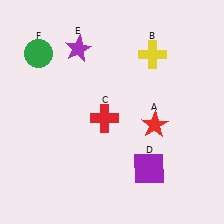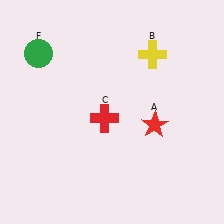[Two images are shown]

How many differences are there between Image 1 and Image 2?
There are 2 differences between the two images.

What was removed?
The purple star (E), the purple square (D) were removed in Image 2.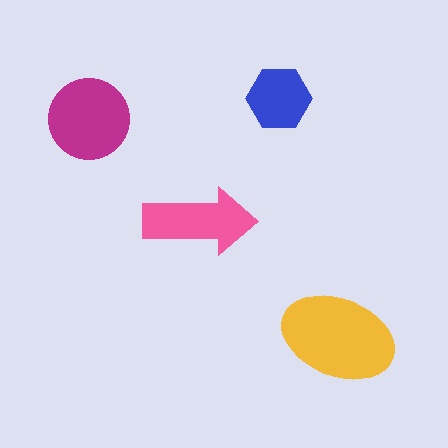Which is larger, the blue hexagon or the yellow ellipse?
The yellow ellipse.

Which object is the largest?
The yellow ellipse.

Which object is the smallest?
The blue hexagon.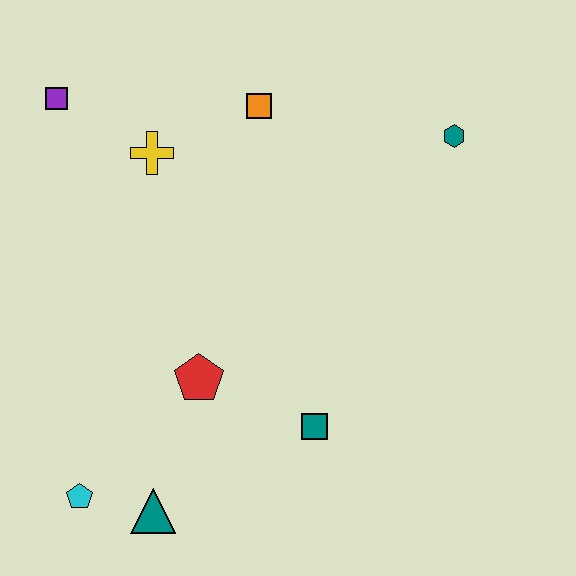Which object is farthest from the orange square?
The cyan pentagon is farthest from the orange square.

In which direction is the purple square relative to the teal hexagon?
The purple square is to the left of the teal hexagon.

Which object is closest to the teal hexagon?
The orange square is closest to the teal hexagon.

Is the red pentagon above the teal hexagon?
No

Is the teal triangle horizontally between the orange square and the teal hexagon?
No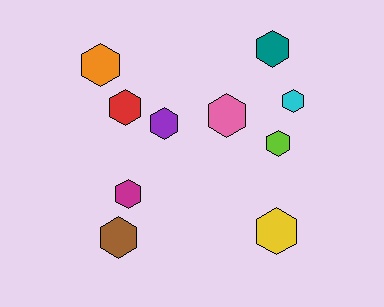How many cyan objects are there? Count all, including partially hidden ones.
There is 1 cyan object.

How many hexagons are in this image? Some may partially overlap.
There are 10 hexagons.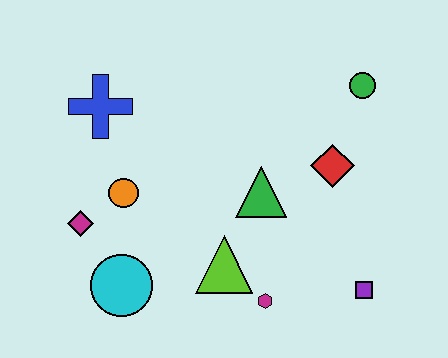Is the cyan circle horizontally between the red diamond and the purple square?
No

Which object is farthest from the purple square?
The blue cross is farthest from the purple square.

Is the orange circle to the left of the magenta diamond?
No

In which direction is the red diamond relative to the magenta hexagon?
The red diamond is above the magenta hexagon.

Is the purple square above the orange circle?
No